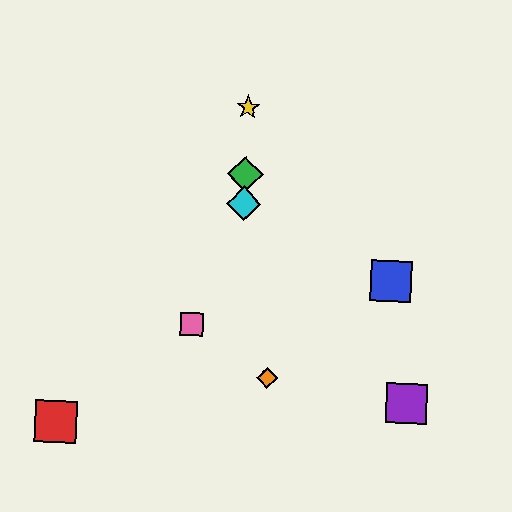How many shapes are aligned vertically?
3 shapes (the green diamond, the yellow star, the cyan diamond) are aligned vertically.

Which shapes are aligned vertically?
The green diamond, the yellow star, the cyan diamond are aligned vertically.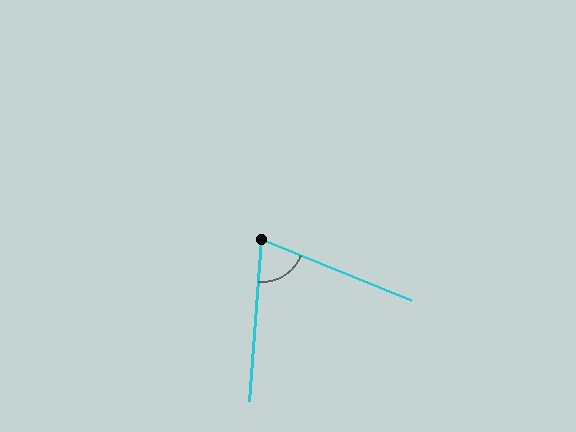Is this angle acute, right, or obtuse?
It is acute.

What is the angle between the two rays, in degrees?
Approximately 72 degrees.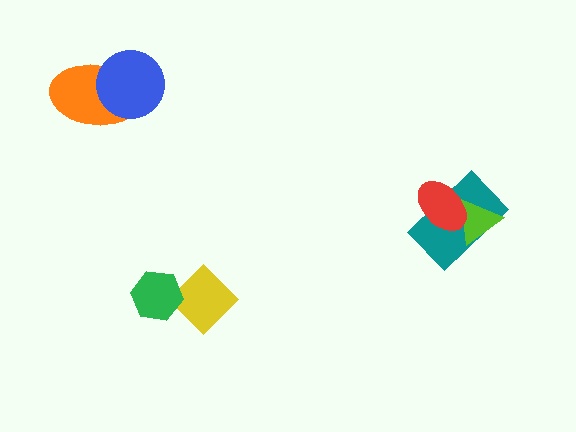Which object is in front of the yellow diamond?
The green hexagon is in front of the yellow diamond.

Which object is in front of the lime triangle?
The red ellipse is in front of the lime triangle.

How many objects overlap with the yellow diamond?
1 object overlaps with the yellow diamond.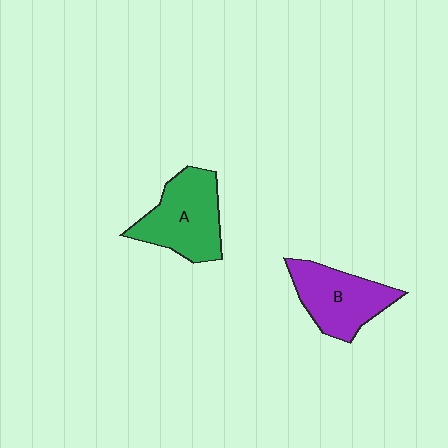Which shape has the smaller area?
Shape B (purple).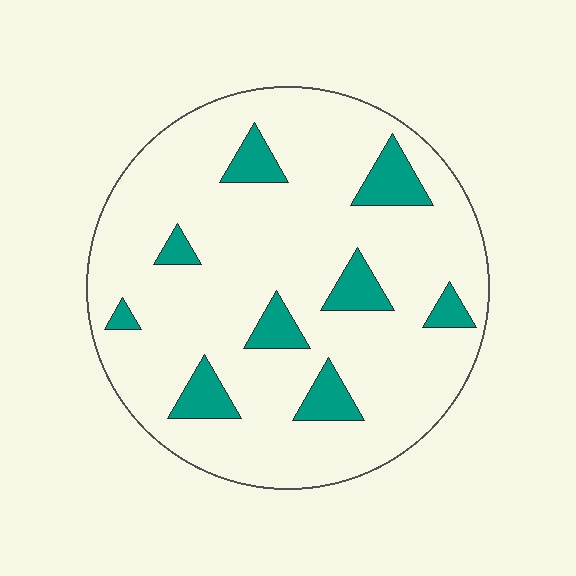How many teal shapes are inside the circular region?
9.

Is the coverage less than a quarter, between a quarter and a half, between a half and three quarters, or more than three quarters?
Less than a quarter.